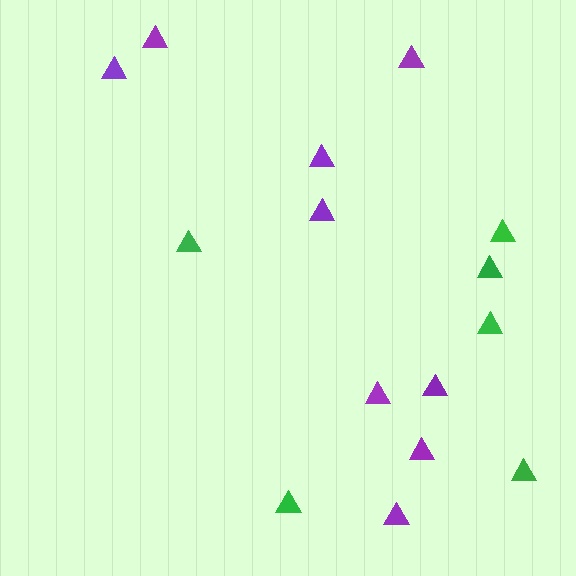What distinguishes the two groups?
There are 2 groups: one group of purple triangles (9) and one group of green triangles (6).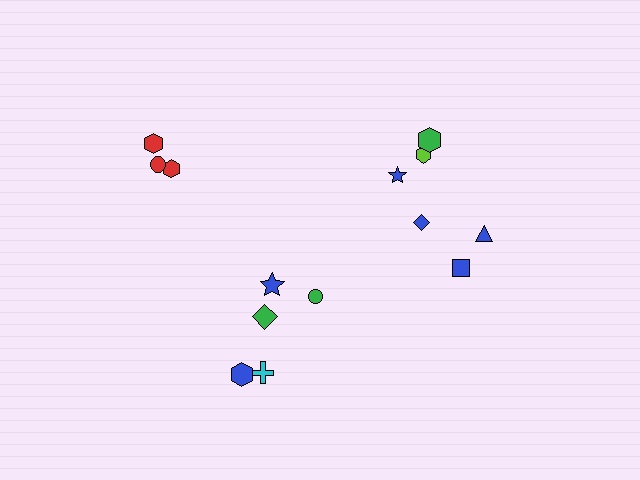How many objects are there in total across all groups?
There are 14 objects.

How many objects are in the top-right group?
There are 6 objects.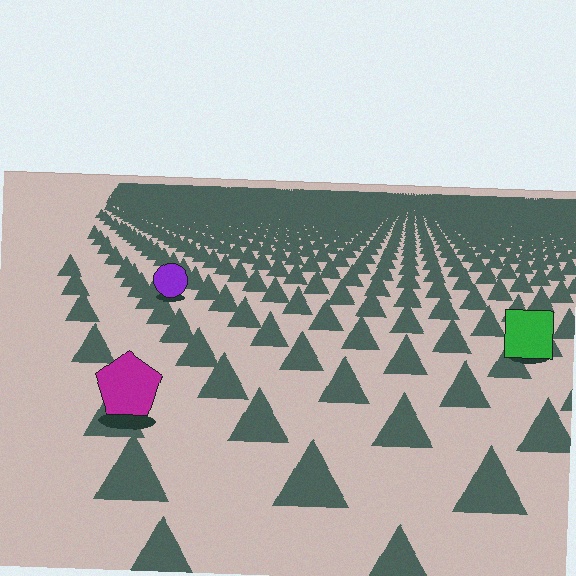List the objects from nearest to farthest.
From nearest to farthest: the magenta pentagon, the green square, the purple circle.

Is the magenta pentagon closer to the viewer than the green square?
Yes. The magenta pentagon is closer — you can tell from the texture gradient: the ground texture is coarser near it.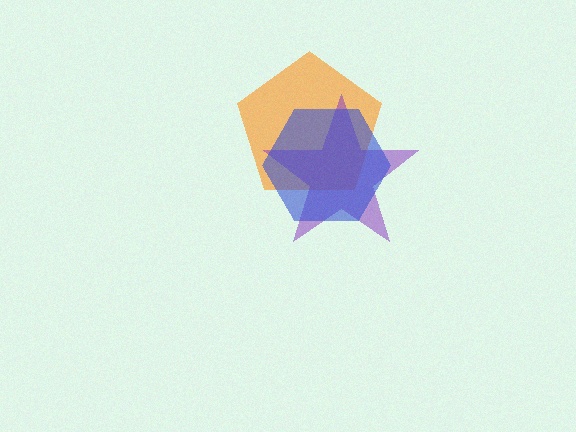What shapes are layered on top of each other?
The layered shapes are: an orange pentagon, a purple star, a blue hexagon.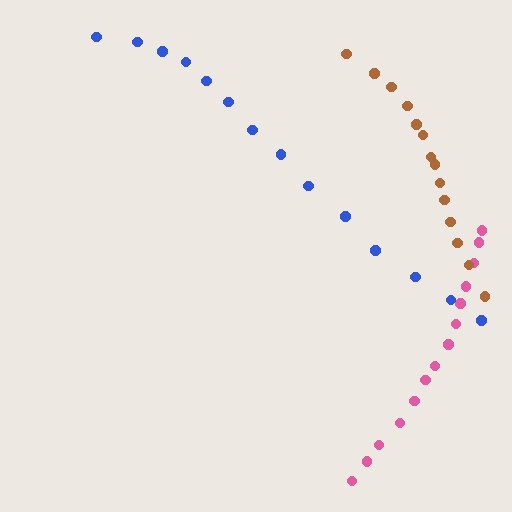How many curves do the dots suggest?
There are 3 distinct paths.